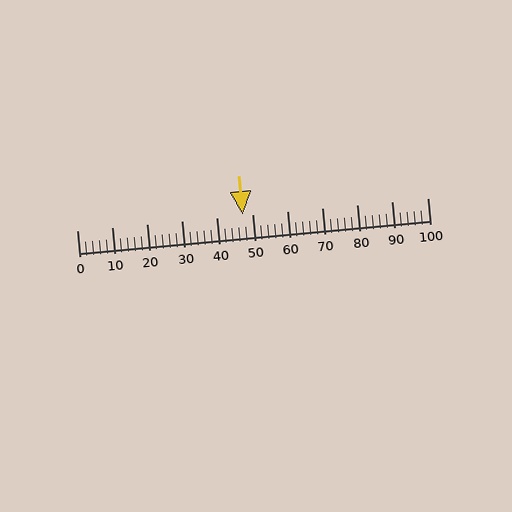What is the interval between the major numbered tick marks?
The major tick marks are spaced 10 units apart.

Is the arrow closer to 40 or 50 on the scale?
The arrow is closer to 50.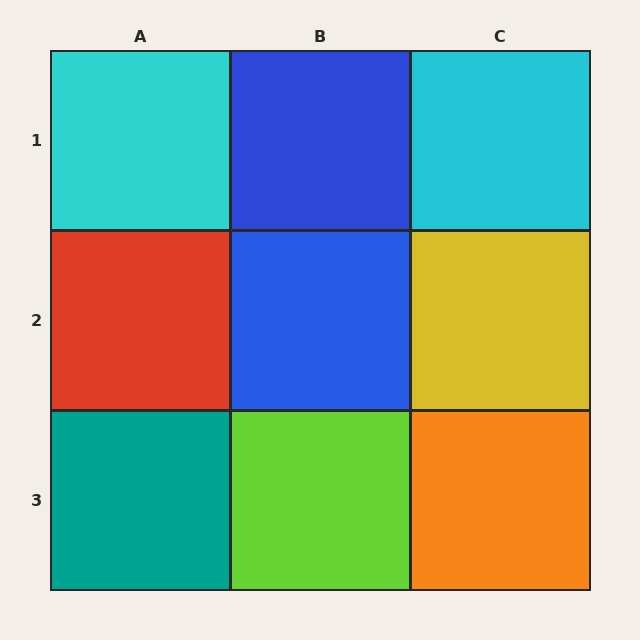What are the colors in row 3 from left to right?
Teal, lime, orange.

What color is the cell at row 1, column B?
Blue.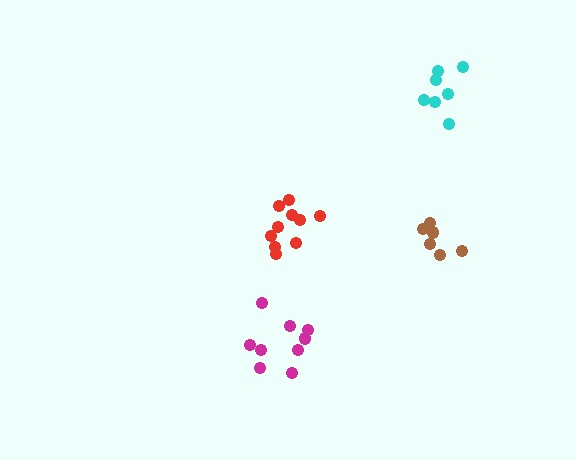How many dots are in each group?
Group 1: 7 dots, Group 2: 10 dots, Group 3: 6 dots, Group 4: 9 dots (32 total).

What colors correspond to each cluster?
The clusters are colored: cyan, red, brown, magenta.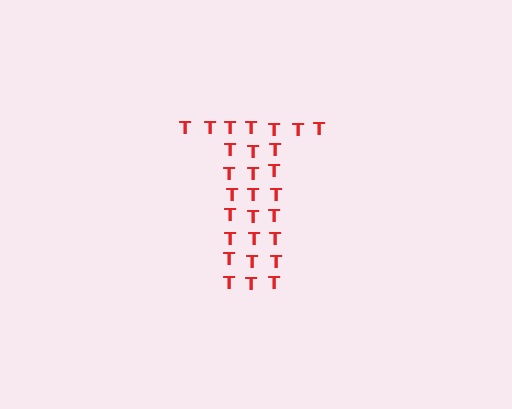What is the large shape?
The large shape is the letter T.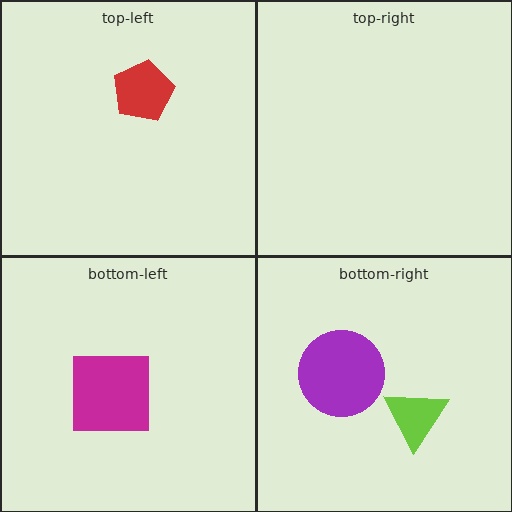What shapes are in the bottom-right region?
The purple circle, the lime triangle.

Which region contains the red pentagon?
The top-left region.